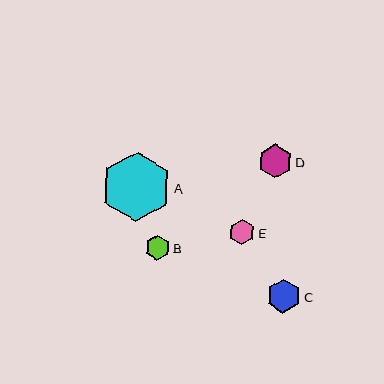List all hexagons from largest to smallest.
From largest to smallest: A, D, C, E, B.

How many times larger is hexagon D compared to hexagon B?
Hexagon D is approximately 1.4 times the size of hexagon B.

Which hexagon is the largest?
Hexagon A is the largest with a size of approximately 70 pixels.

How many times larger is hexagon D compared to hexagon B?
Hexagon D is approximately 1.4 times the size of hexagon B.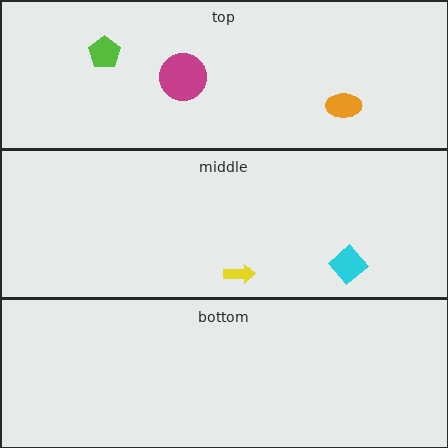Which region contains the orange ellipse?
The top region.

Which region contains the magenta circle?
The top region.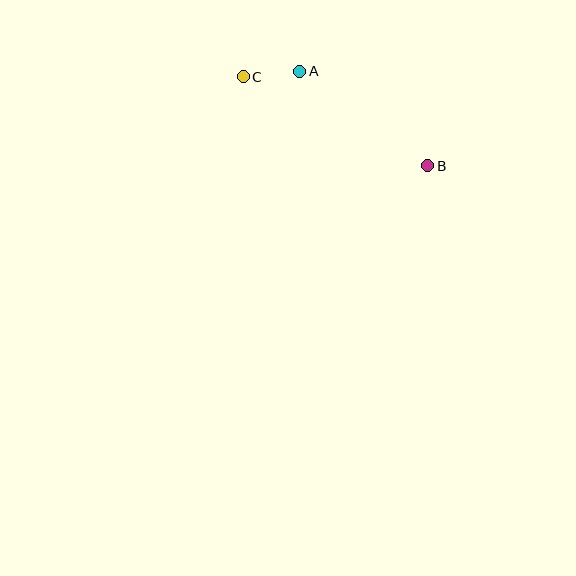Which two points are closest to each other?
Points A and C are closest to each other.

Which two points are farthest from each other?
Points B and C are farthest from each other.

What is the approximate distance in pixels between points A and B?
The distance between A and B is approximately 159 pixels.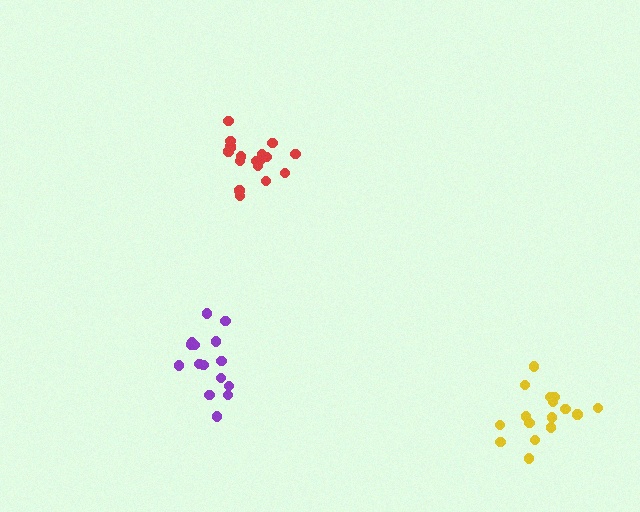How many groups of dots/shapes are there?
There are 3 groups.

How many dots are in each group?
Group 1: 19 dots, Group 2: 16 dots, Group 3: 15 dots (50 total).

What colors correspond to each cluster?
The clusters are colored: red, yellow, purple.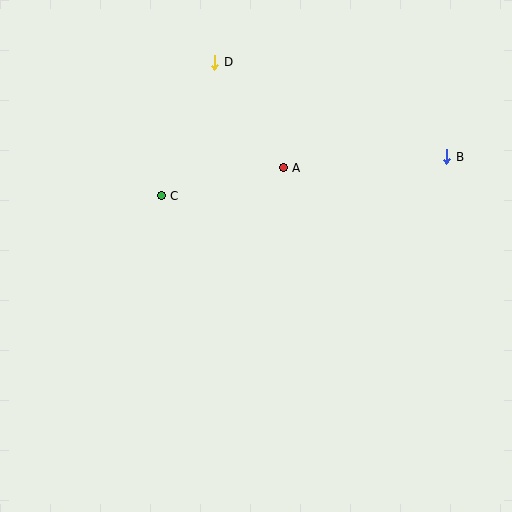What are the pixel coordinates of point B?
Point B is at (447, 157).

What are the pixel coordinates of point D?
Point D is at (215, 62).